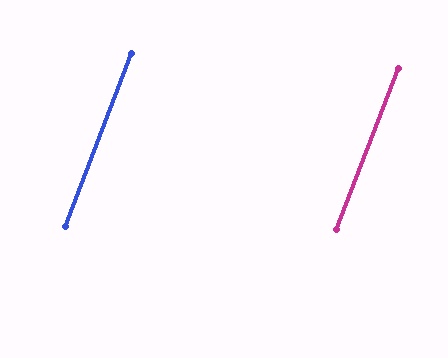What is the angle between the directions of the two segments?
Approximately 0 degrees.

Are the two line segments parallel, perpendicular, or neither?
Parallel — their directions differ by only 0.1°.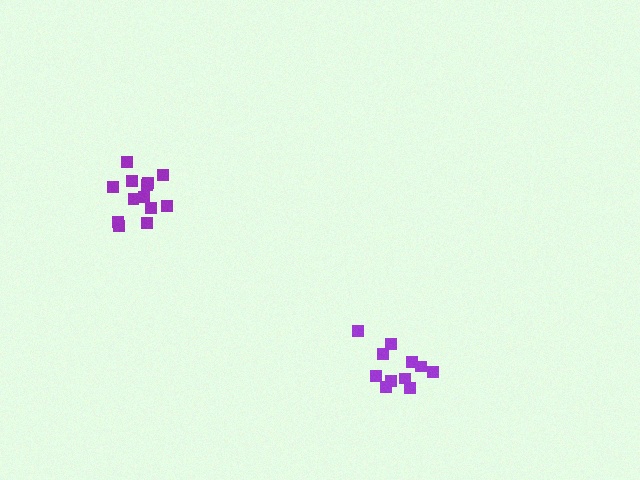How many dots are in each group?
Group 1: 13 dots, Group 2: 11 dots (24 total).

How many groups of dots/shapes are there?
There are 2 groups.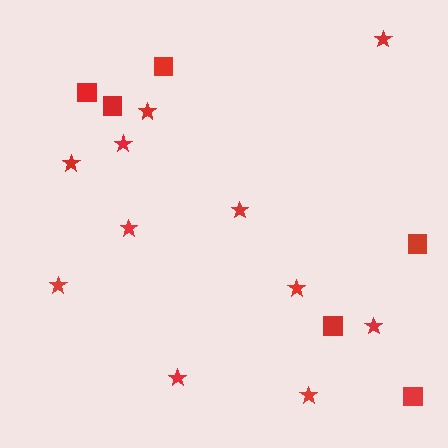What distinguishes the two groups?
There are 2 groups: one group of squares (6) and one group of stars (11).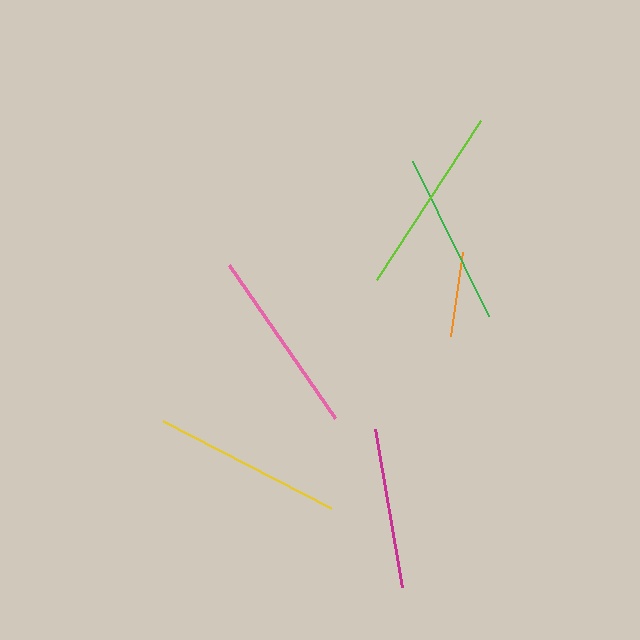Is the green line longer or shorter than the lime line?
The lime line is longer than the green line.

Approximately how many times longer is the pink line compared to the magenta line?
The pink line is approximately 1.2 times the length of the magenta line.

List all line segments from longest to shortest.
From longest to shortest: lime, yellow, pink, green, magenta, orange.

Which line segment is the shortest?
The orange line is the shortest at approximately 85 pixels.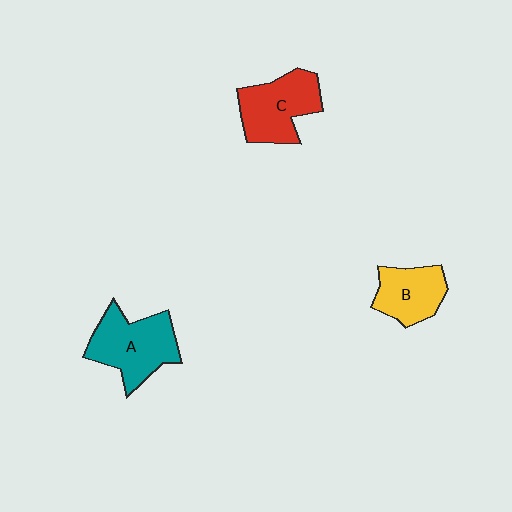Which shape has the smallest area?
Shape B (yellow).